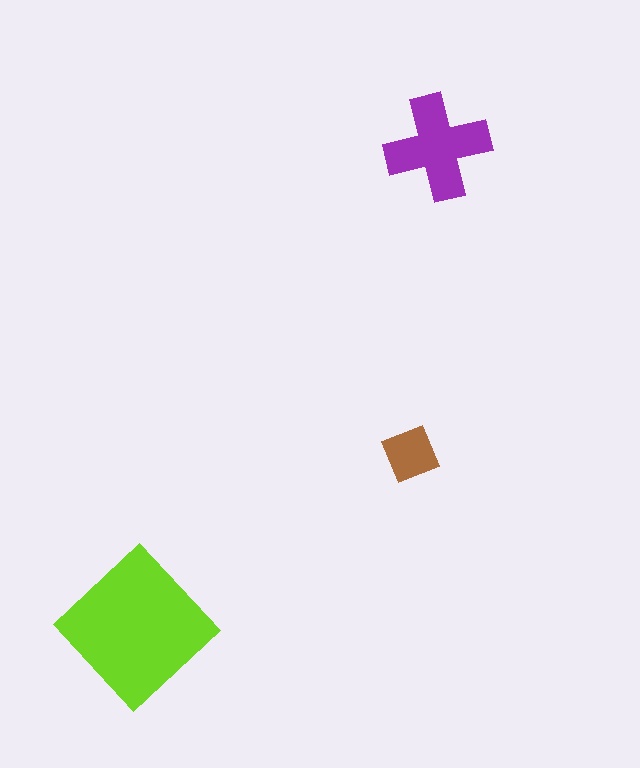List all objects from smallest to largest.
The brown diamond, the purple cross, the lime diamond.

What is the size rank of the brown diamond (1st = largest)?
3rd.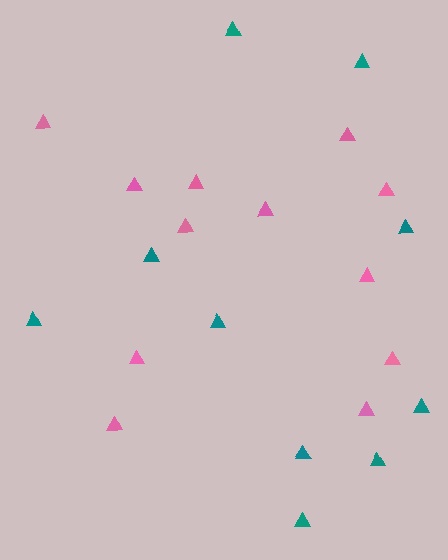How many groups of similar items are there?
There are 2 groups: one group of teal triangles (10) and one group of pink triangles (12).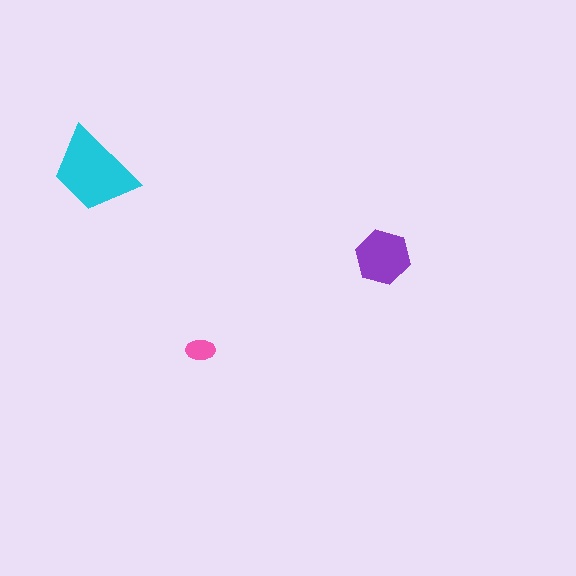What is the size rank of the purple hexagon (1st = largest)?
2nd.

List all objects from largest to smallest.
The cyan trapezoid, the purple hexagon, the pink ellipse.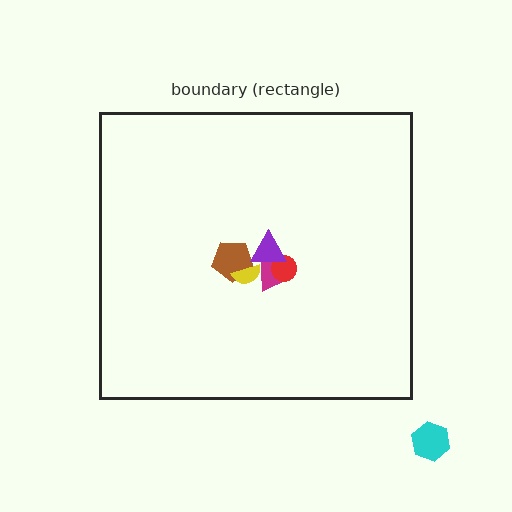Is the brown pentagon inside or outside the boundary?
Inside.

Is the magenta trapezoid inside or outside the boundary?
Inside.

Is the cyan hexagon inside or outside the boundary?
Outside.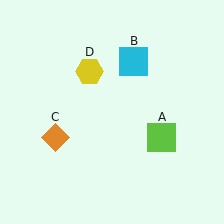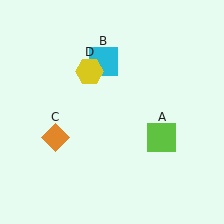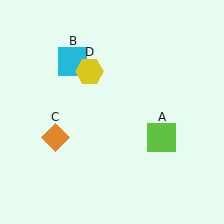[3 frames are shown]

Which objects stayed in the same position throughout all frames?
Lime square (object A) and orange diamond (object C) and yellow hexagon (object D) remained stationary.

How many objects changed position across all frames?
1 object changed position: cyan square (object B).